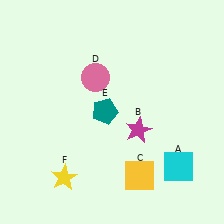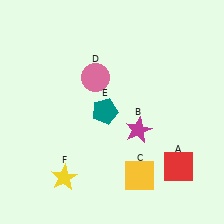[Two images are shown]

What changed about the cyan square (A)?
In Image 1, A is cyan. In Image 2, it changed to red.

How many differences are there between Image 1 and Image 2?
There is 1 difference between the two images.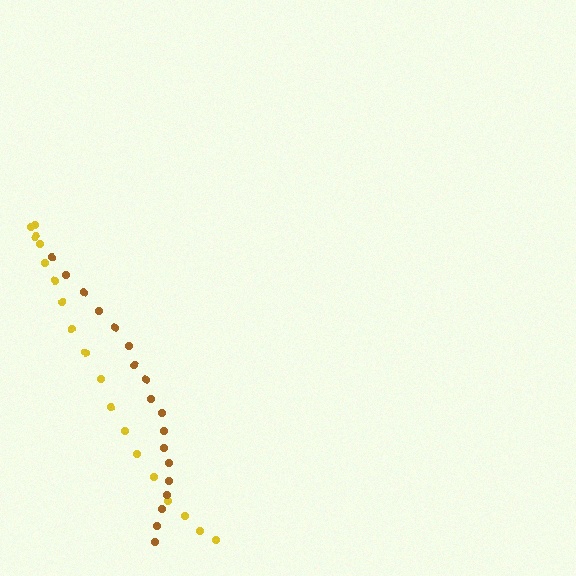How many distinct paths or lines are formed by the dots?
There are 2 distinct paths.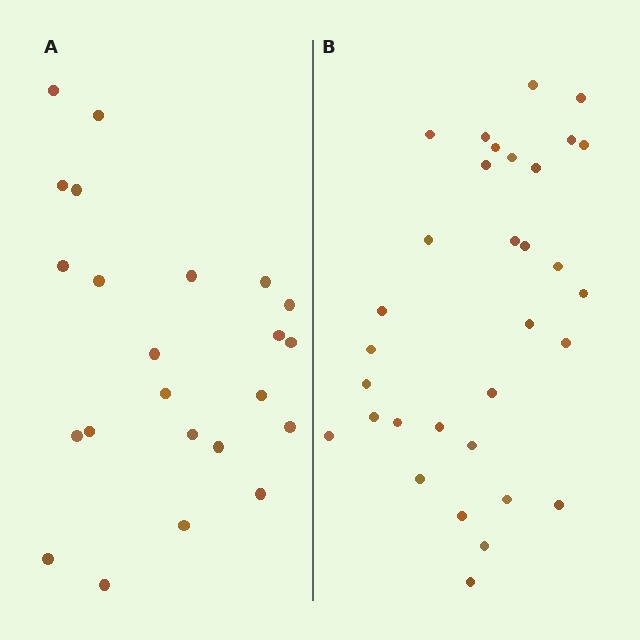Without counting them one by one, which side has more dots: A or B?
Region B (the right region) has more dots.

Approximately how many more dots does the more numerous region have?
Region B has roughly 8 or so more dots than region A.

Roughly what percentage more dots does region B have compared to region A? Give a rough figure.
About 40% more.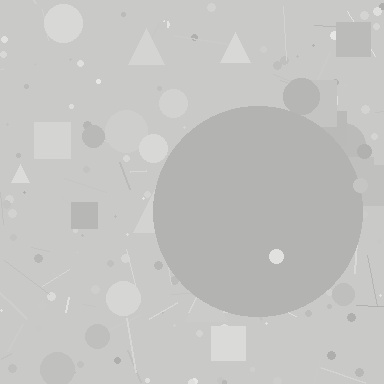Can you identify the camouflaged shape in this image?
The camouflaged shape is a circle.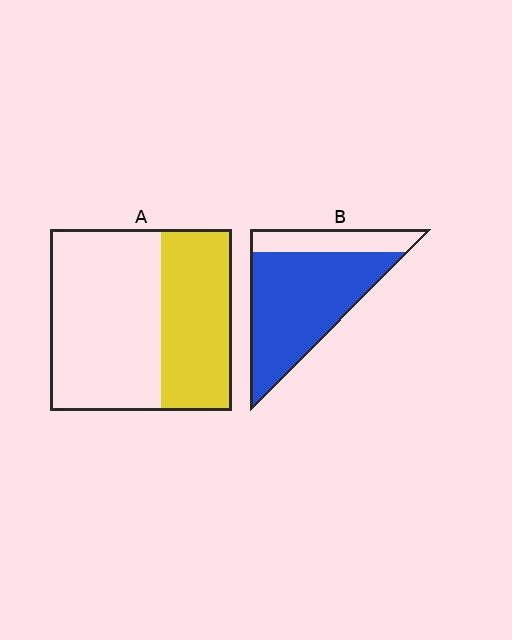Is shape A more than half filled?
No.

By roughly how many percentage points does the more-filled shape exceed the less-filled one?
By roughly 35 percentage points (B over A).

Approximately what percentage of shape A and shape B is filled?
A is approximately 40% and B is approximately 75%.